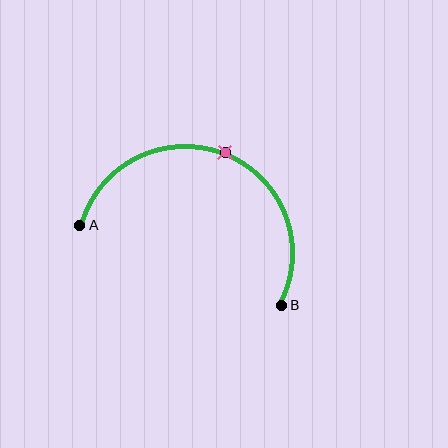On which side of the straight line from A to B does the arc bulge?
The arc bulges above the straight line connecting A and B.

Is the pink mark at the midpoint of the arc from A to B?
Yes. The pink mark lies on the arc at equal arc-length from both A and B — it is the arc midpoint.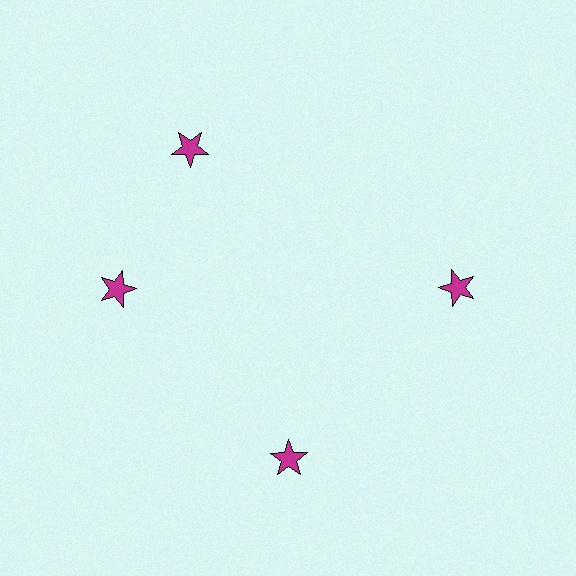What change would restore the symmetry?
The symmetry would be restored by rotating it back into even spacing with its neighbors so that all 4 stars sit at equal angles and equal distance from the center.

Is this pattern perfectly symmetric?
No. The 4 magenta stars are arranged in a ring, but one element near the 12 o'clock position is rotated out of alignment along the ring, breaking the 4-fold rotational symmetry.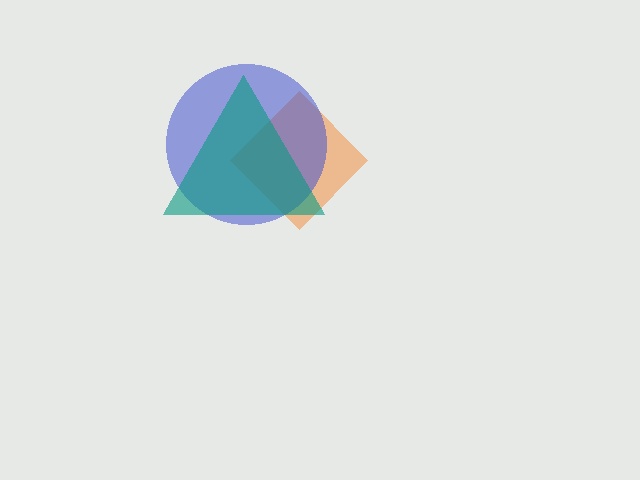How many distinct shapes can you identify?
There are 3 distinct shapes: an orange diamond, a blue circle, a teal triangle.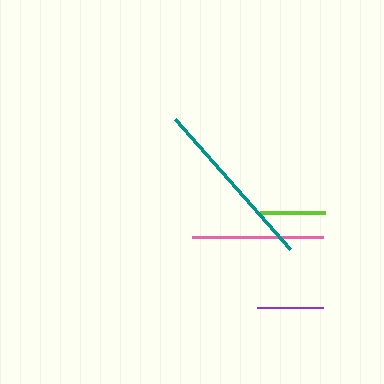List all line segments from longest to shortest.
From longest to shortest: teal, pink, purple, lime.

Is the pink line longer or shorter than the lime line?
The pink line is longer than the lime line.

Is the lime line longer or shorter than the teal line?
The teal line is longer than the lime line.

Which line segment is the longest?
The teal line is the longest at approximately 174 pixels.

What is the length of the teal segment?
The teal segment is approximately 174 pixels long.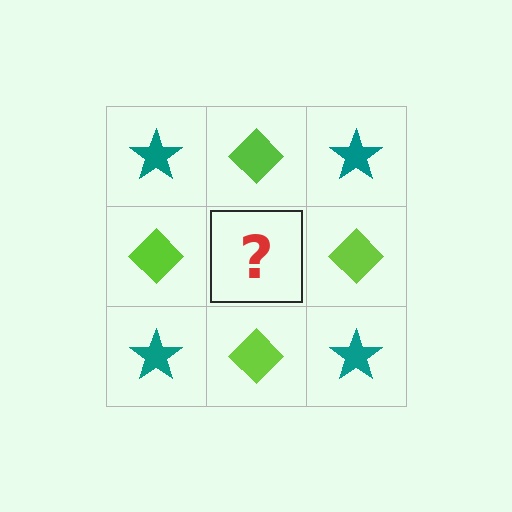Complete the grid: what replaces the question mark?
The question mark should be replaced with a teal star.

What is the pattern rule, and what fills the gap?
The rule is that it alternates teal star and lime diamond in a checkerboard pattern. The gap should be filled with a teal star.